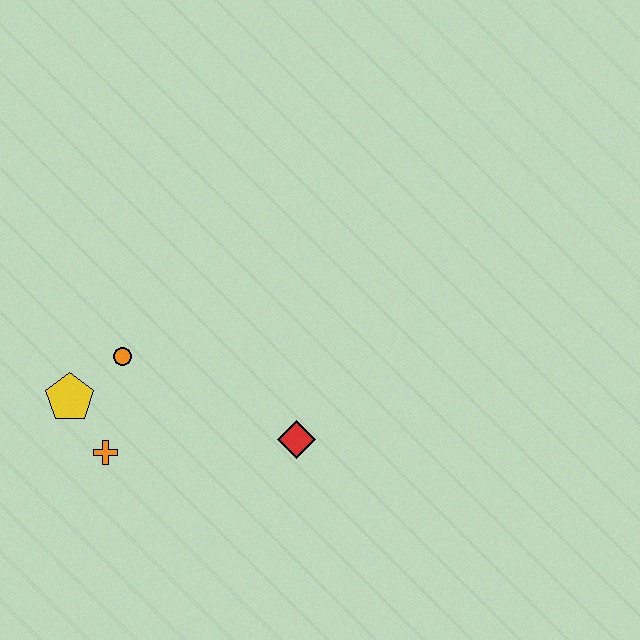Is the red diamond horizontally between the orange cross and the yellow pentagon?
No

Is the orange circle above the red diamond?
Yes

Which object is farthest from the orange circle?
The red diamond is farthest from the orange circle.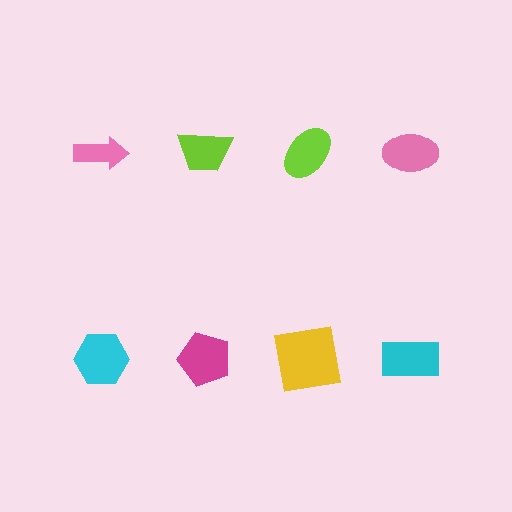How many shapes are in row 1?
4 shapes.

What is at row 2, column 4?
A cyan rectangle.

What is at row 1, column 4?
A pink ellipse.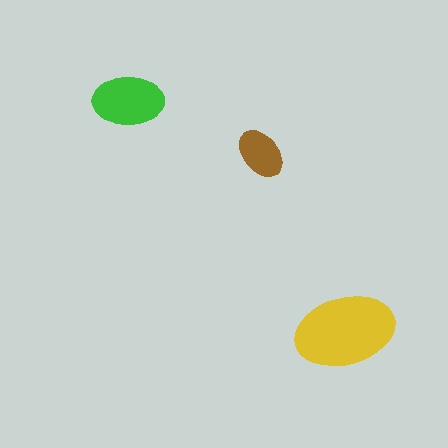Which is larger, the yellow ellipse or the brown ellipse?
The yellow one.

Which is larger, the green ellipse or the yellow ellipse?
The yellow one.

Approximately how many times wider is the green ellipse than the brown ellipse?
About 1.5 times wider.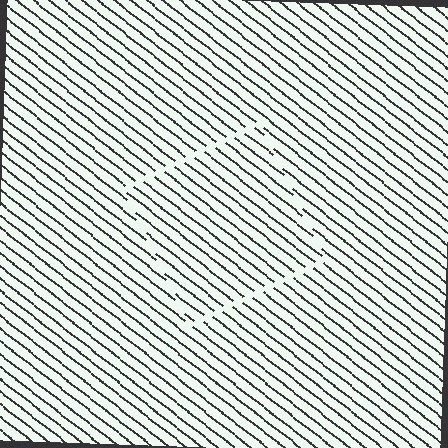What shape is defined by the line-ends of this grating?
An illusory square. The interior of the shape contains the same grating, shifted by half a period — the contour is defined by the phase discontinuity where line-ends from the inner and outer gratings abut.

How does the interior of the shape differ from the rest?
The interior of the shape contains the same grating, shifted by half a period — the contour is defined by the phase discontinuity where line-ends from the inner and outer gratings abut.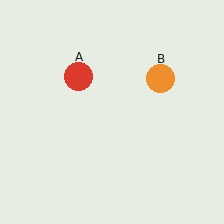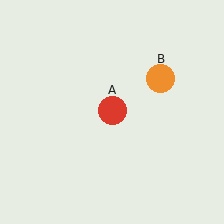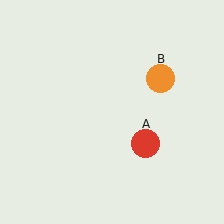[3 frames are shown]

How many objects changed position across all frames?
1 object changed position: red circle (object A).